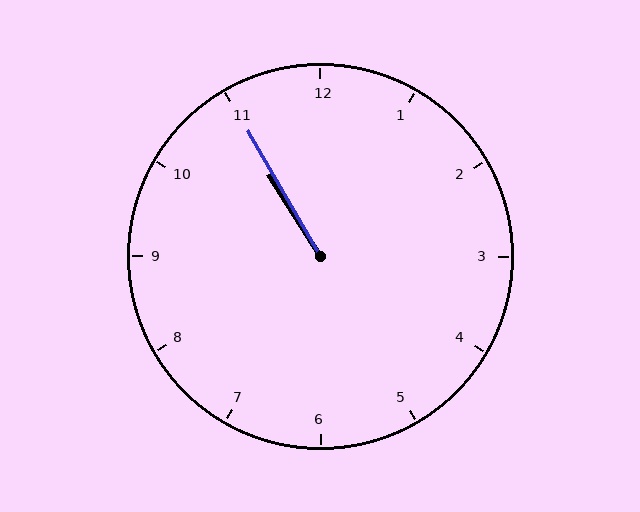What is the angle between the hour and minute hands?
Approximately 2 degrees.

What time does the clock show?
10:55.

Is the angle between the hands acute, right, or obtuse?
It is acute.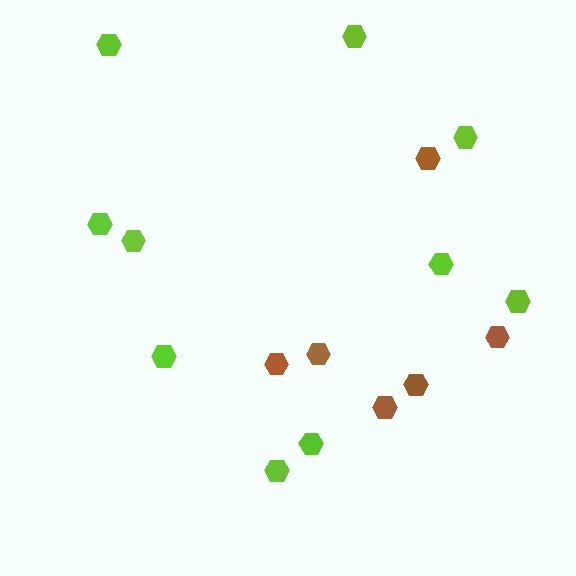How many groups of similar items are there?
There are 2 groups: one group of brown hexagons (6) and one group of lime hexagons (10).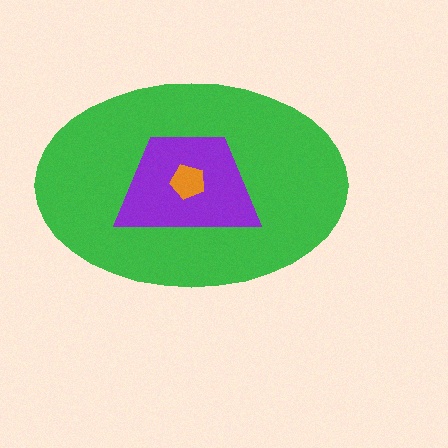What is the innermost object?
The orange pentagon.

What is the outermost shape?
The green ellipse.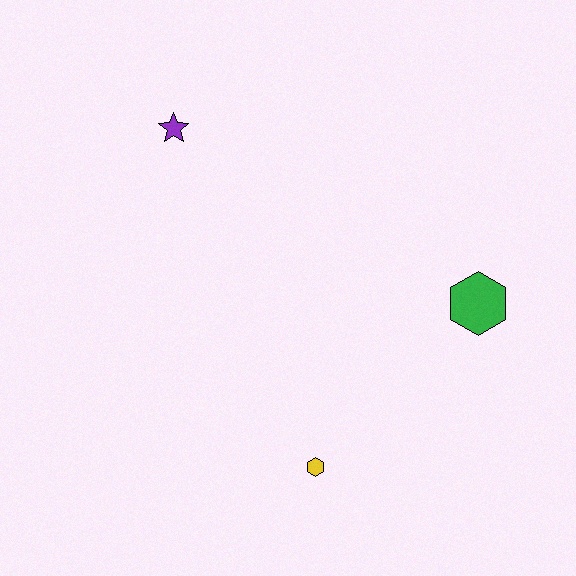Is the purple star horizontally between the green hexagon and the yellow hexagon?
No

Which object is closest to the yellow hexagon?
The green hexagon is closest to the yellow hexagon.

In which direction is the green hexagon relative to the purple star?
The green hexagon is to the right of the purple star.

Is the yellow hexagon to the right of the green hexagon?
No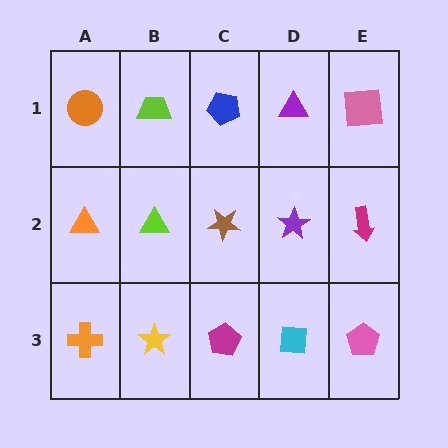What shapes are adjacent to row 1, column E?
A magenta arrow (row 2, column E), a purple triangle (row 1, column D).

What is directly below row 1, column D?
A purple star.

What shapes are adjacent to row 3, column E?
A magenta arrow (row 2, column E), a cyan square (row 3, column D).